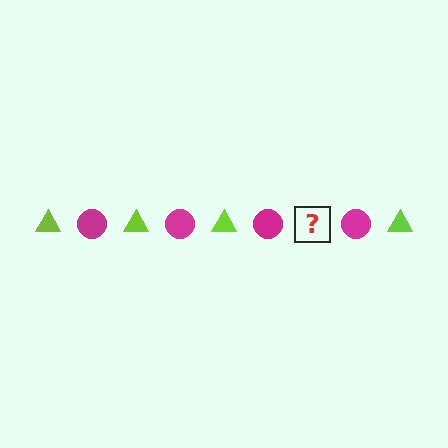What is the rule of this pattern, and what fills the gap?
The rule is that the pattern alternates between lime triangle and magenta circle. The gap should be filled with a lime triangle.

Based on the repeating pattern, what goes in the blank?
The blank should be a lime triangle.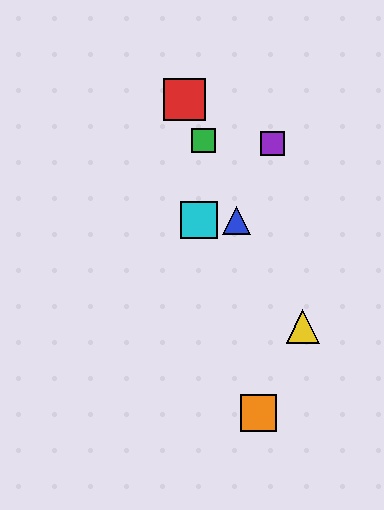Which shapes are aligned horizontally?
The blue triangle, the cyan square are aligned horizontally.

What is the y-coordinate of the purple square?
The purple square is at y≈143.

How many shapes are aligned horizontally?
2 shapes (the blue triangle, the cyan square) are aligned horizontally.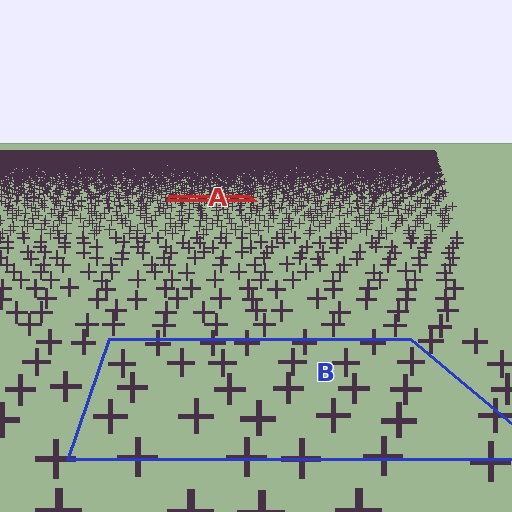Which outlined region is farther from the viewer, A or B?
Region A is farther from the viewer — the texture elements inside it appear smaller and more densely packed.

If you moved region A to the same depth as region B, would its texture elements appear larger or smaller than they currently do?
They would appear larger. At a closer depth, the same texture elements are projected at a bigger on-screen size.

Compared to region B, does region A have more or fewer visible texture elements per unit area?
Region A has more texture elements per unit area — they are packed more densely because it is farther away.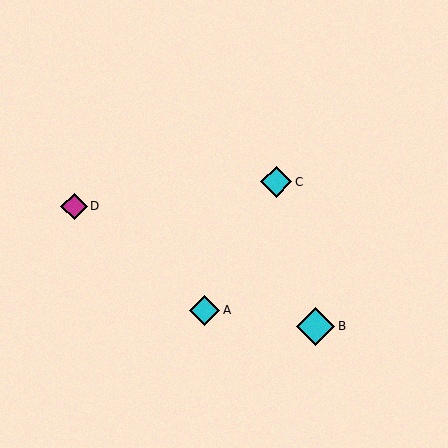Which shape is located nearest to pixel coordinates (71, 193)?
The magenta diamond (labeled D) at (74, 206) is nearest to that location.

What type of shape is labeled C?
Shape C is a cyan diamond.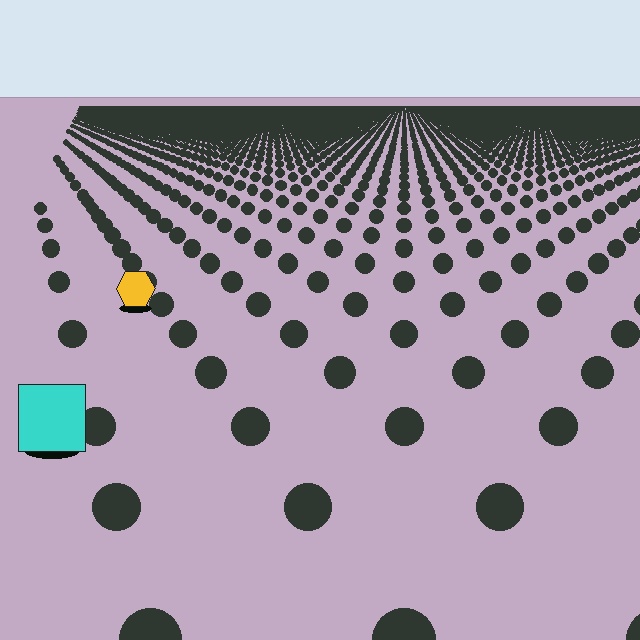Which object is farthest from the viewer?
The yellow hexagon is farthest from the viewer. It appears smaller and the ground texture around it is denser.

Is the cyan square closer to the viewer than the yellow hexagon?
Yes. The cyan square is closer — you can tell from the texture gradient: the ground texture is coarser near it.